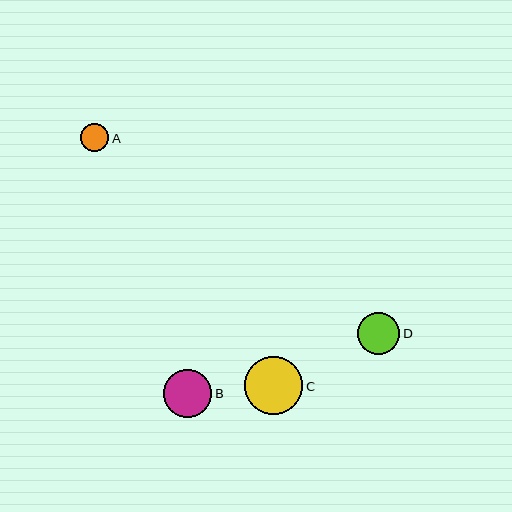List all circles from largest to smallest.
From largest to smallest: C, B, D, A.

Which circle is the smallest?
Circle A is the smallest with a size of approximately 28 pixels.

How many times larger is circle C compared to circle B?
Circle C is approximately 1.2 times the size of circle B.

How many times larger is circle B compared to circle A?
Circle B is approximately 1.7 times the size of circle A.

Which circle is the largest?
Circle C is the largest with a size of approximately 58 pixels.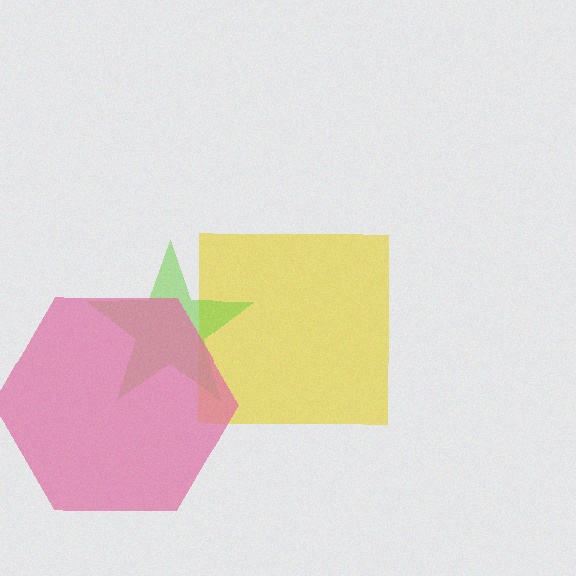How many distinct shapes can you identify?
There are 3 distinct shapes: a yellow square, a lime star, a pink hexagon.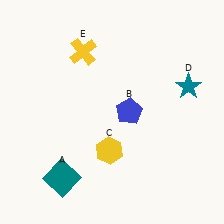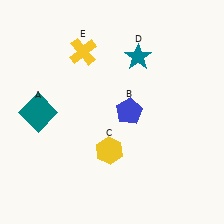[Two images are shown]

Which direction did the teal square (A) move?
The teal square (A) moved up.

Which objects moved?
The objects that moved are: the teal square (A), the teal star (D).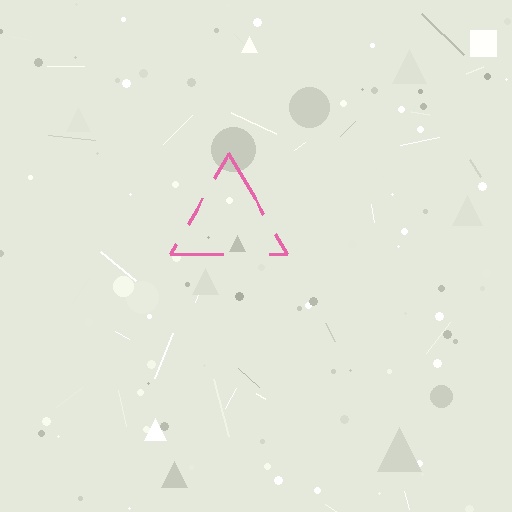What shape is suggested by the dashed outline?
The dashed outline suggests a triangle.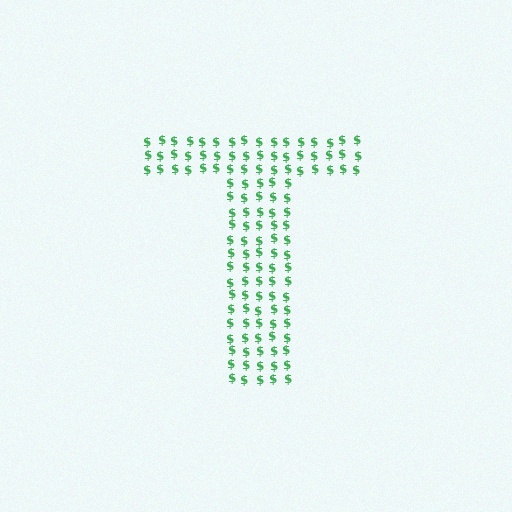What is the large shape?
The large shape is the letter T.